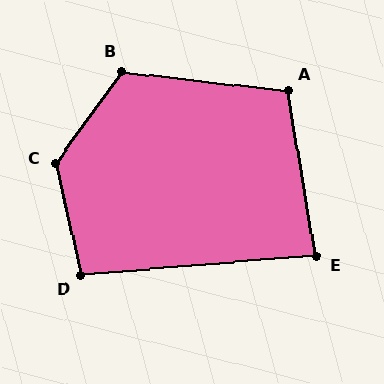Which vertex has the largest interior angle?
C, at approximately 132 degrees.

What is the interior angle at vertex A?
Approximately 106 degrees (obtuse).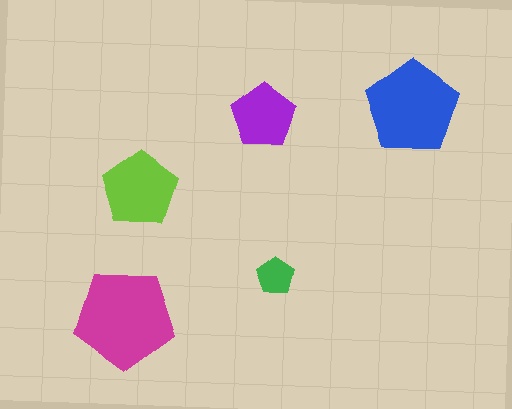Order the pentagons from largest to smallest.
the magenta one, the blue one, the lime one, the purple one, the green one.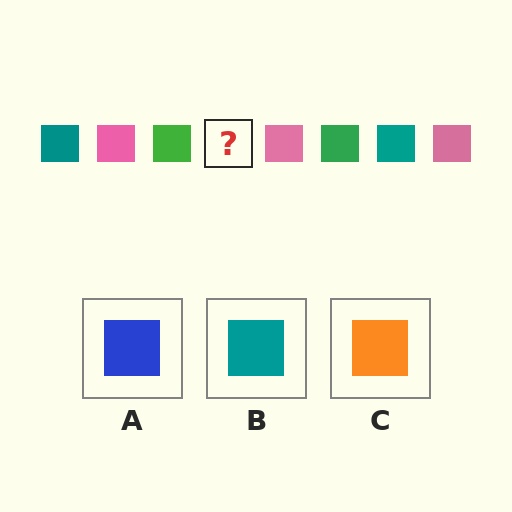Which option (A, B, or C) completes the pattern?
B.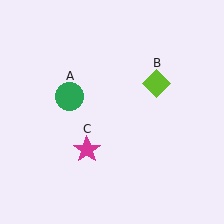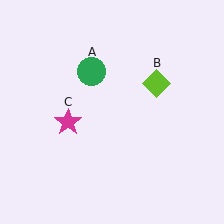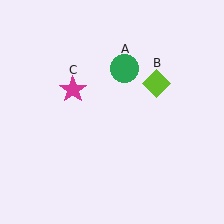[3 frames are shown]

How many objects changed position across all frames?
2 objects changed position: green circle (object A), magenta star (object C).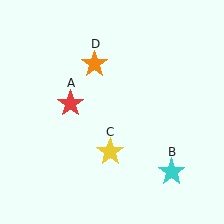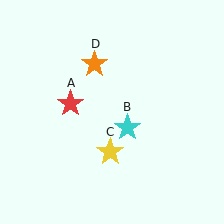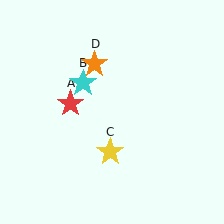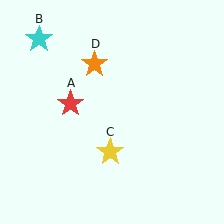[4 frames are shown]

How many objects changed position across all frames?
1 object changed position: cyan star (object B).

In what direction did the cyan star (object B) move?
The cyan star (object B) moved up and to the left.